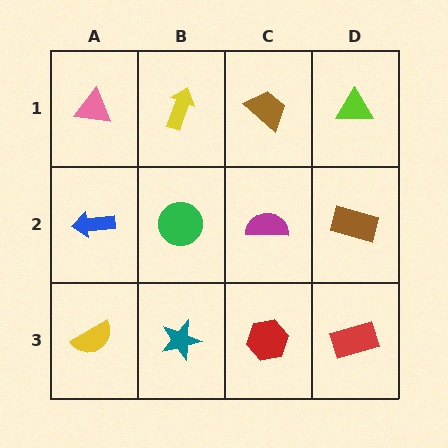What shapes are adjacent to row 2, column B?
A yellow arrow (row 1, column B), a teal star (row 3, column B), a blue arrow (row 2, column A), a magenta semicircle (row 2, column C).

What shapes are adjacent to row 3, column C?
A magenta semicircle (row 2, column C), a teal star (row 3, column B), a red rectangle (row 3, column D).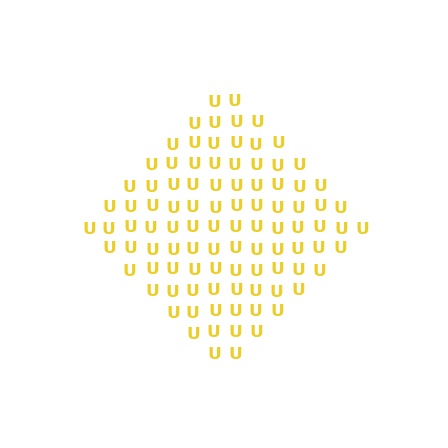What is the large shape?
The large shape is a diamond.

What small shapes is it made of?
It is made of small letter U's.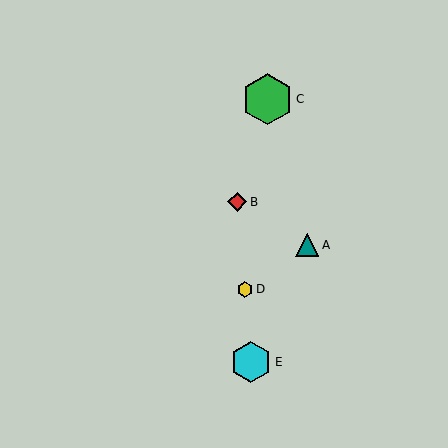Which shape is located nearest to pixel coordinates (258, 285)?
The yellow hexagon (labeled D) at (245, 289) is nearest to that location.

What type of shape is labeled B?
Shape B is a red diamond.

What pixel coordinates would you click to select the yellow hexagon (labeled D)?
Click at (245, 289) to select the yellow hexagon D.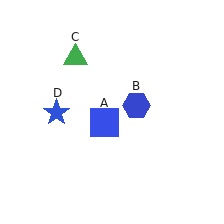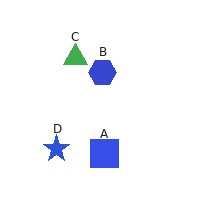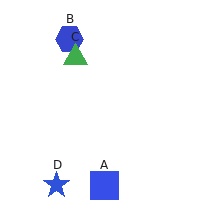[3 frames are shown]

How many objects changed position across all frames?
3 objects changed position: blue square (object A), blue hexagon (object B), blue star (object D).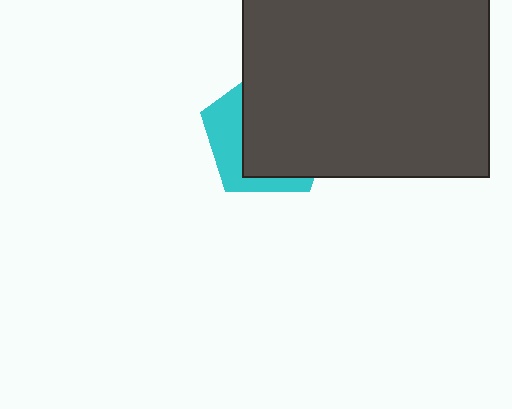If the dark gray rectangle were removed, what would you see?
You would see the complete cyan pentagon.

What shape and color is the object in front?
The object in front is a dark gray rectangle.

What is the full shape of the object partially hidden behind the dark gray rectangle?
The partially hidden object is a cyan pentagon.